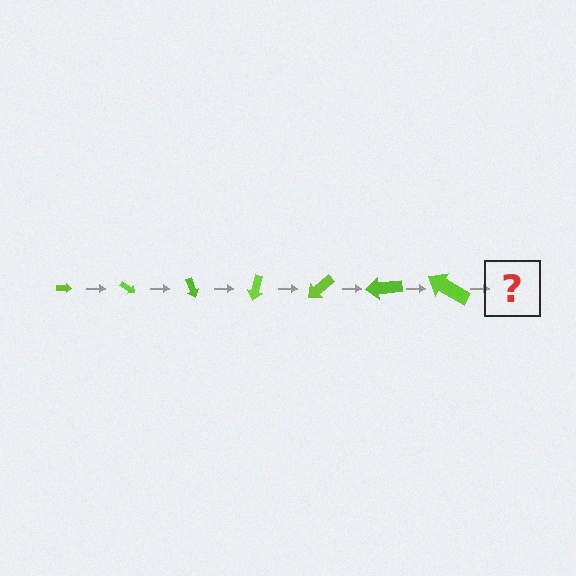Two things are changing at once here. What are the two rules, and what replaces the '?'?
The two rules are that the arrow grows larger each step and it rotates 35 degrees each step. The '?' should be an arrow, larger than the previous one and rotated 245 degrees from the start.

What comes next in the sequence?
The next element should be an arrow, larger than the previous one and rotated 245 degrees from the start.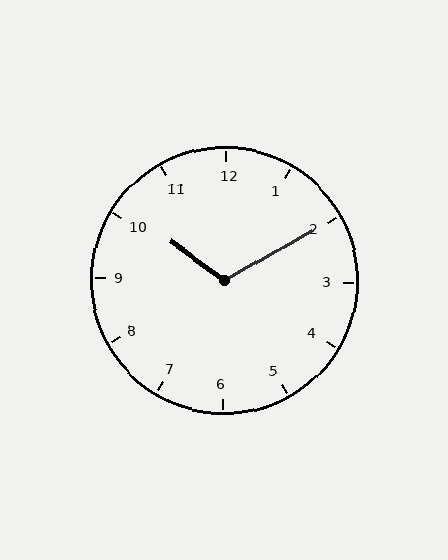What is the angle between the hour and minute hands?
Approximately 115 degrees.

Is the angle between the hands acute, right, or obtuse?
It is obtuse.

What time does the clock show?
10:10.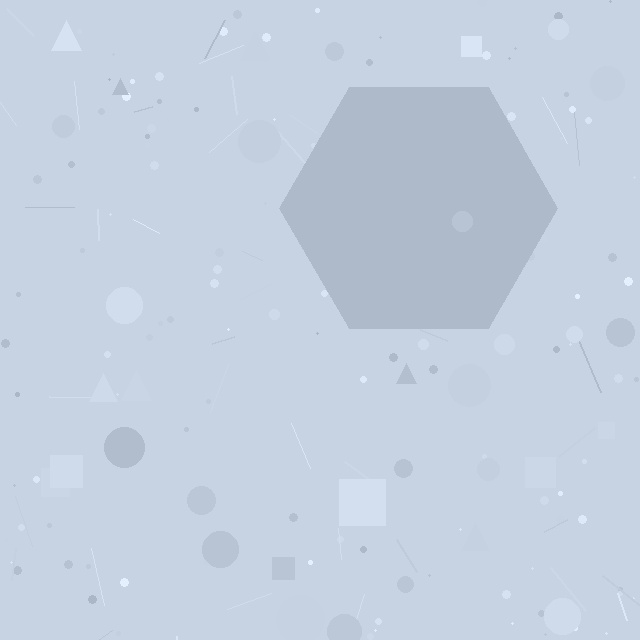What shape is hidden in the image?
A hexagon is hidden in the image.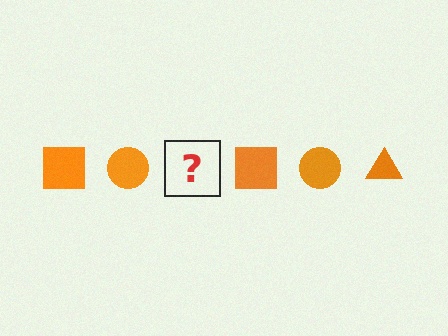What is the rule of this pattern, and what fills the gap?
The rule is that the pattern cycles through square, circle, triangle shapes in orange. The gap should be filled with an orange triangle.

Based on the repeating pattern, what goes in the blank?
The blank should be an orange triangle.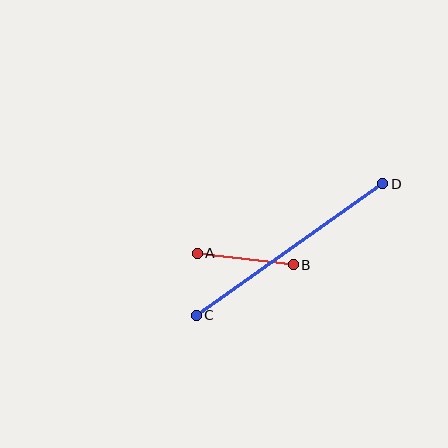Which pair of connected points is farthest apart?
Points C and D are farthest apart.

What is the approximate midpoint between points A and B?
The midpoint is at approximately (245, 259) pixels.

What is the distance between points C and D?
The distance is approximately 228 pixels.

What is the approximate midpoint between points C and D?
The midpoint is at approximately (290, 250) pixels.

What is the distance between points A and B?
The distance is approximately 97 pixels.